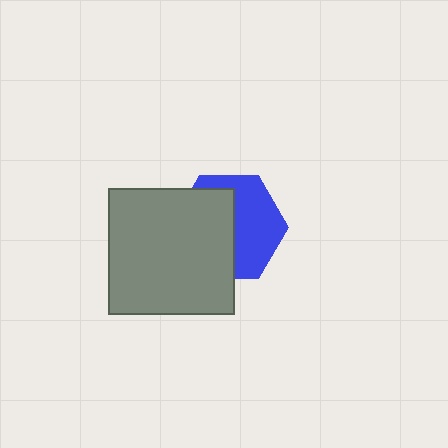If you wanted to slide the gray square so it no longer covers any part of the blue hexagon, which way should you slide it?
Slide it left — that is the most direct way to separate the two shapes.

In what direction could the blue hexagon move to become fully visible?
The blue hexagon could move right. That would shift it out from behind the gray square entirely.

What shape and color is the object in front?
The object in front is a gray square.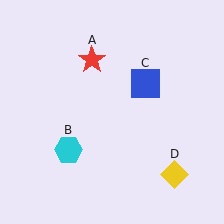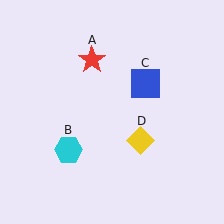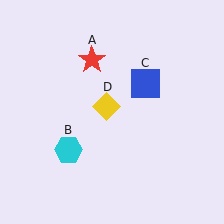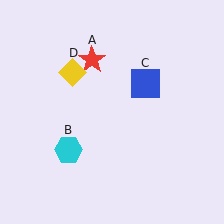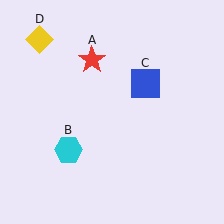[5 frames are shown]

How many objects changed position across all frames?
1 object changed position: yellow diamond (object D).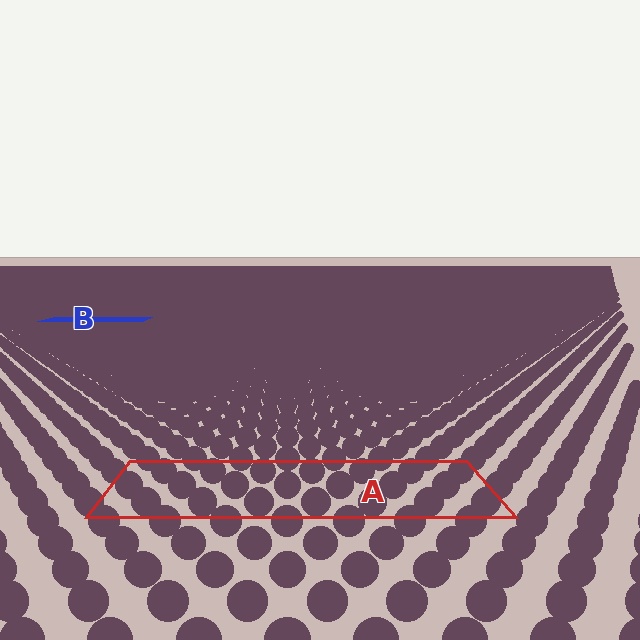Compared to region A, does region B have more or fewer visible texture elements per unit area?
Region B has more texture elements per unit area — they are packed more densely because it is farther away.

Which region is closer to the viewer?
Region A is closer. The texture elements there are larger and more spread out.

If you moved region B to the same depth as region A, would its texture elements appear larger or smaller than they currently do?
They would appear larger. At a closer depth, the same texture elements are projected at a bigger on-screen size.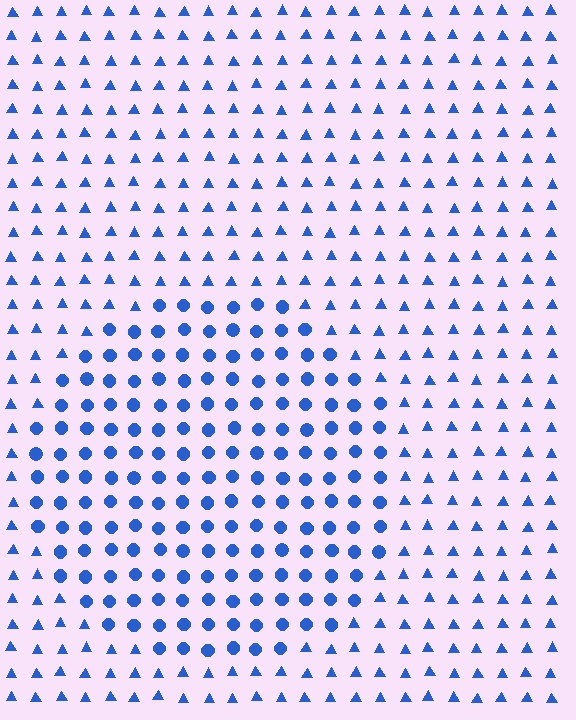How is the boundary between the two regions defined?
The boundary is defined by a change in element shape: circles inside vs. triangles outside. All elements share the same color and spacing.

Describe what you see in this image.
The image is filled with small blue elements arranged in a uniform grid. A circle-shaped region contains circles, while the surrounding area contains triangles. The boundary is defined purely by the change in element shape.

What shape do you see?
I see a circle.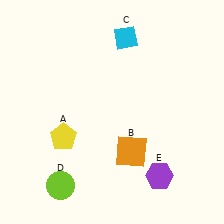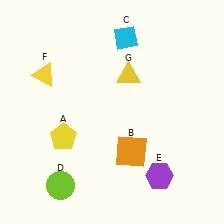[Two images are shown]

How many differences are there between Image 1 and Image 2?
There are 2 differences between the two images.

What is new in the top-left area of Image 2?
A yellow triangle (F) was added in the top-left area of Image 2.